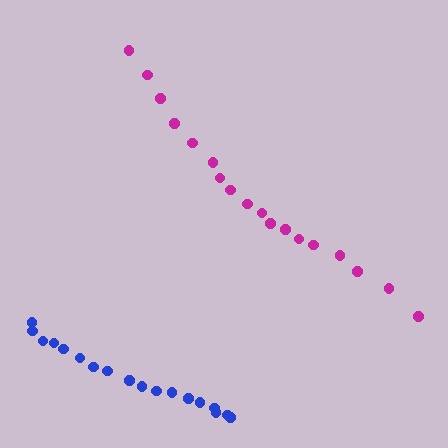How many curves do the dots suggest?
There are 2 distinct paths.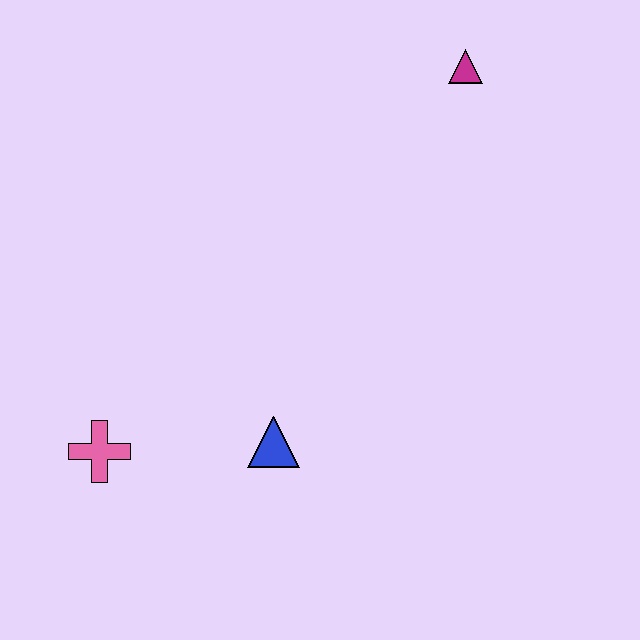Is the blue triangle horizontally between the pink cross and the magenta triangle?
Yes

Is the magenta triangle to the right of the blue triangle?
Yes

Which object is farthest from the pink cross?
The magenta triangle is farthest from the pink cross.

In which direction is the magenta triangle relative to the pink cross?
The magenta triangle is above the pink cross.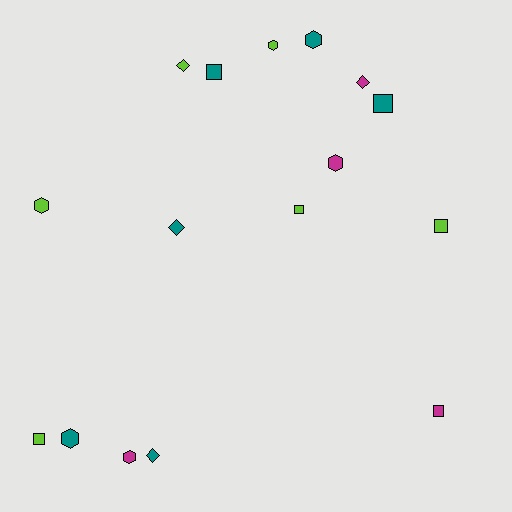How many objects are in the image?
There are 16 objects.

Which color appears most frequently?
Lime, with 6 objects.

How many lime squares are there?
There are 3 lime squares.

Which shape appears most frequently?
Hexagon, with 6 objects.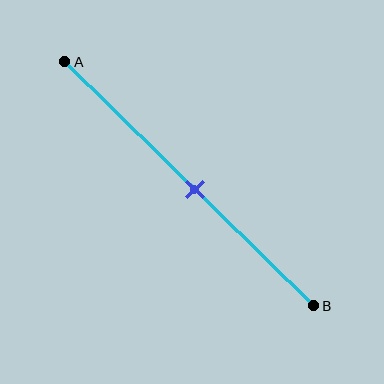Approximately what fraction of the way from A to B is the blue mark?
The blue mark is approximately 50% of the way from A to B.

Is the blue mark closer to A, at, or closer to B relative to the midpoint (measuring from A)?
The blue mark is approximately at the midpoint of segment AB.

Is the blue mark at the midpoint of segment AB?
Yes, the mark is approximately at the midpoint.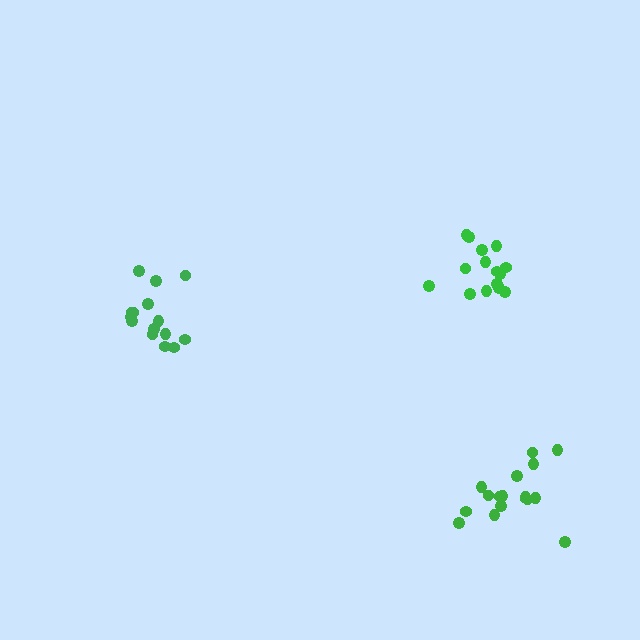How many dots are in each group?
Group 1: 15 dots, Group 2: 15 dots, Group 3: 17 dots (47 total).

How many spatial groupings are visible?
There are 3 spatial groupings.